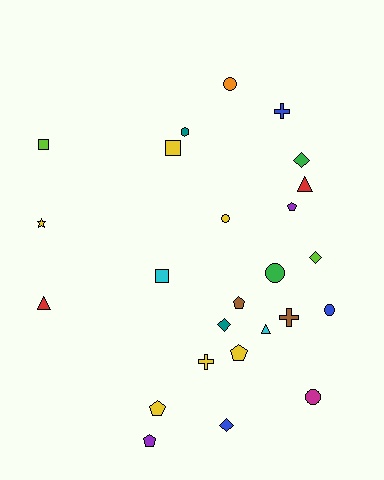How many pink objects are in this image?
There are no pink objects.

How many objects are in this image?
There are 25 objects.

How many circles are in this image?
There are 5 circles.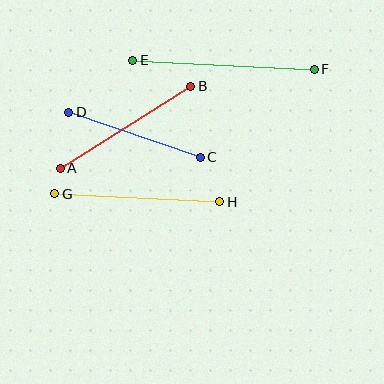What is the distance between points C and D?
The distance is approximately 139 pixels.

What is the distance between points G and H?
The distance is approximately 165 pixels.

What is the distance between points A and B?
The distance is approximately 154 pixels.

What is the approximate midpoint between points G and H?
The midpoint is at approximately (137, 198) pixels.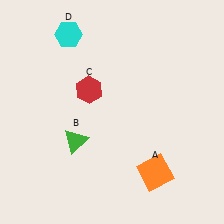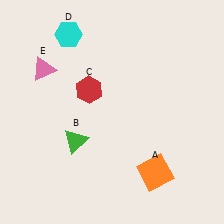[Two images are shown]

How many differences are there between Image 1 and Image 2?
There is 1 difference between the two images.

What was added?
A pink triangle (E) was added in Image 2.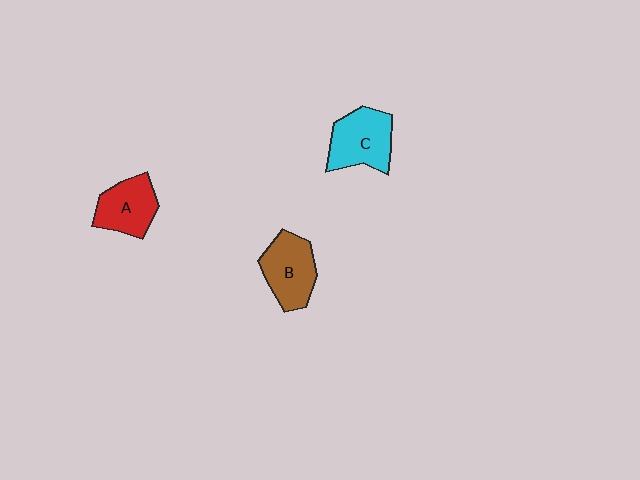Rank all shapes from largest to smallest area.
From largest to smallest: C (cyan), B (brown), A (red).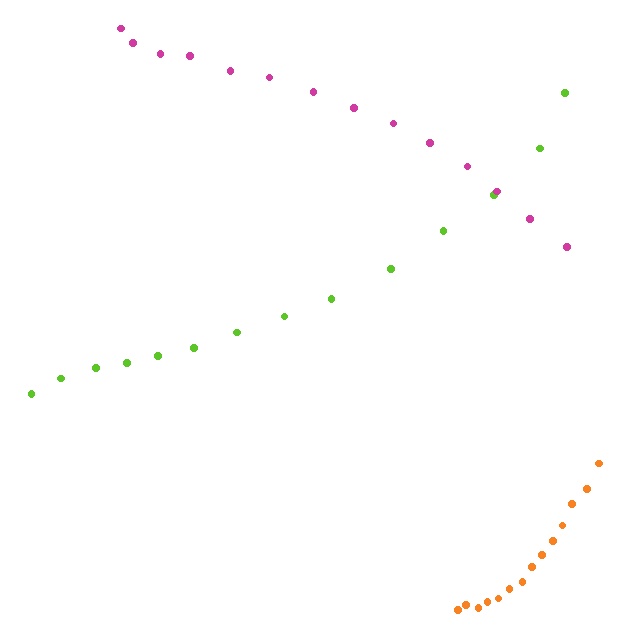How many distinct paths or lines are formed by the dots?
There are 3 distinct paths.